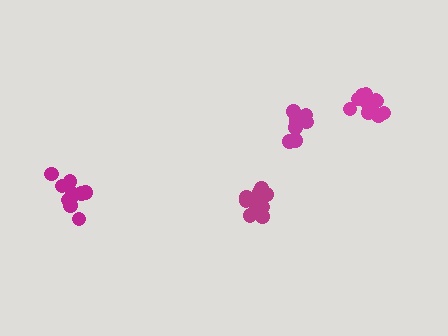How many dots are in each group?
Group 1: 11 dots, Group 2: 13 dots, Group 3: 10 dots, Group 4: 7 dots (41 total).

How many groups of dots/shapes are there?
There are 4 groups.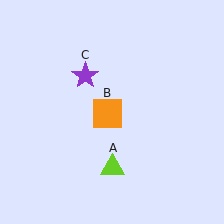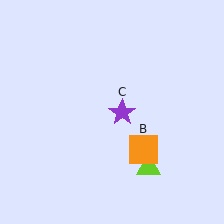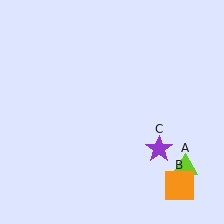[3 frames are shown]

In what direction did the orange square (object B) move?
The orange square (object B) moved down and to the right.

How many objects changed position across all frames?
3 objects changed position: lime triangle (object A), orange square (object B), purple star (object C).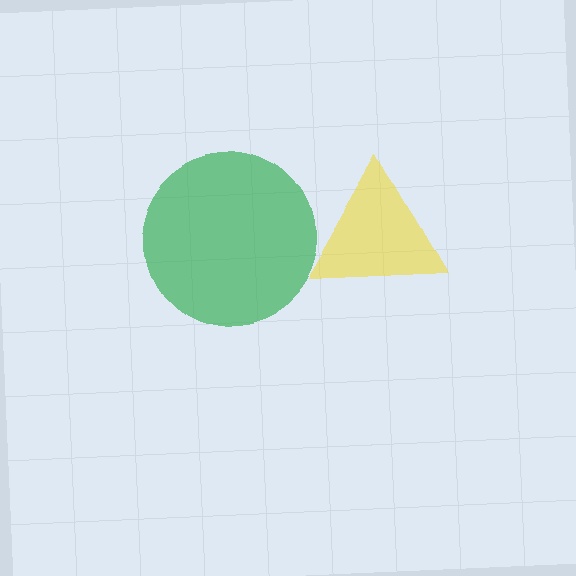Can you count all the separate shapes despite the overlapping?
Yes, there are 2 separate shapes.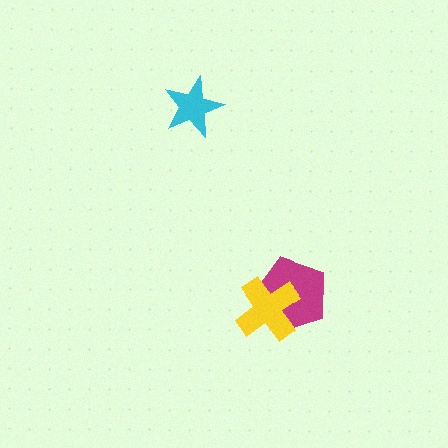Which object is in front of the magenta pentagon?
The yellow cross is in front of the magenta pentagon.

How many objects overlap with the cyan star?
0 objects overlap with the cyan star.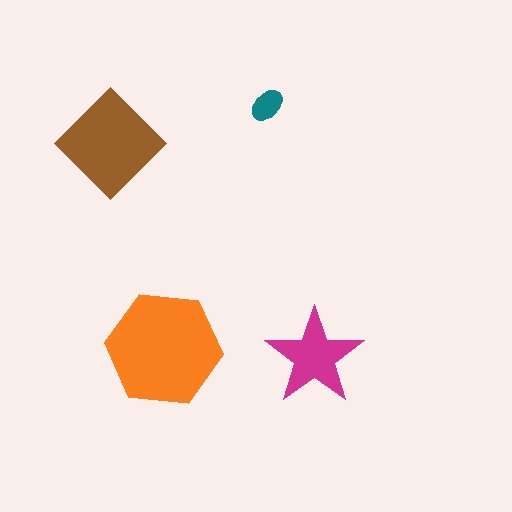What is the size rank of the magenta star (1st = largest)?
3rd.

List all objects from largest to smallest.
The orange hexagon, the brown diamond, the magenta star, the teal ellipse.